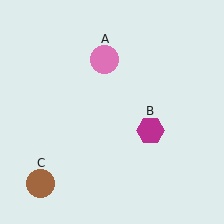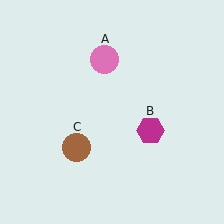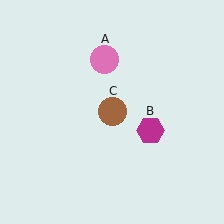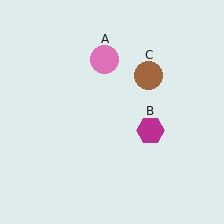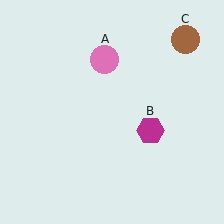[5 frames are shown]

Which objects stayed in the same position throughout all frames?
Pink circle (object A) and magenta hexagon (object B) remained stationary.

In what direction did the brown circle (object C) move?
The brown circle (object C) moved up and to the right.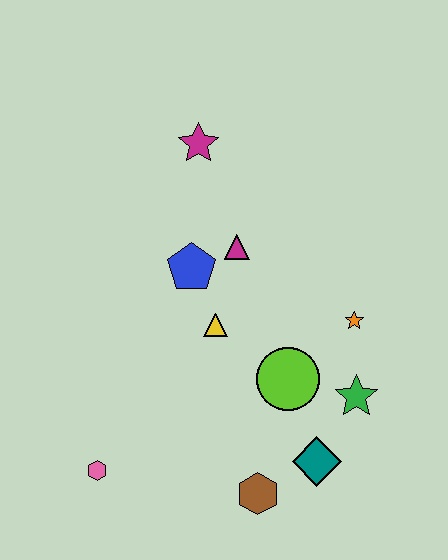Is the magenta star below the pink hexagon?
No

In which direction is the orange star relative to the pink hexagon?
The orange star is to the right of the pink hexagon.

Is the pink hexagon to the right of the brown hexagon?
No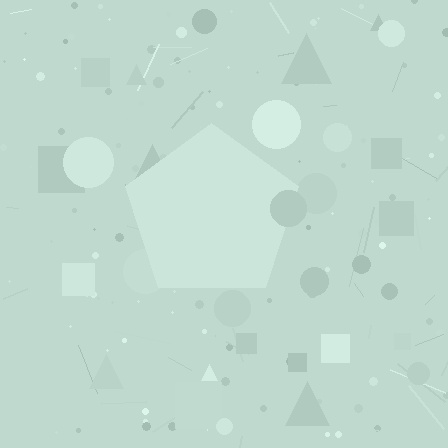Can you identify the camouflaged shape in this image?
The camouflaged shape is a pentagon.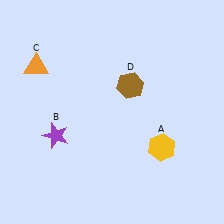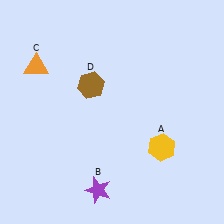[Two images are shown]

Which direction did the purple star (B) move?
The purple star (B) moved down.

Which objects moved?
The objects that moved are: the purple star (B), the brown hexagon (D).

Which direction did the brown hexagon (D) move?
The brown hexagon (D) moved left.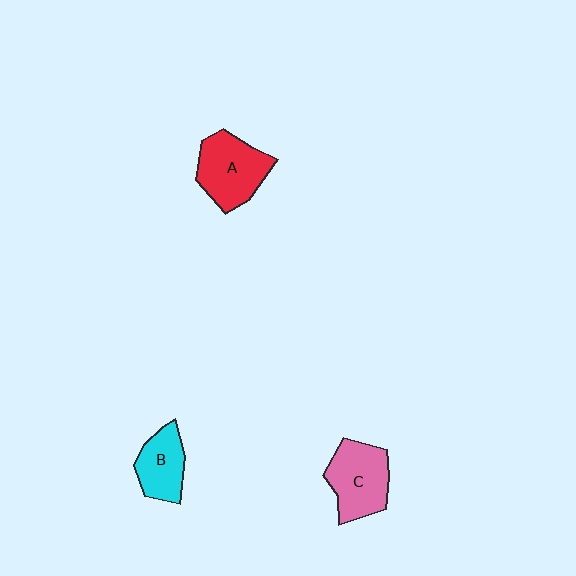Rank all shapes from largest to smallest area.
From largest to smallest: A (red), C (pink), B (cyan).